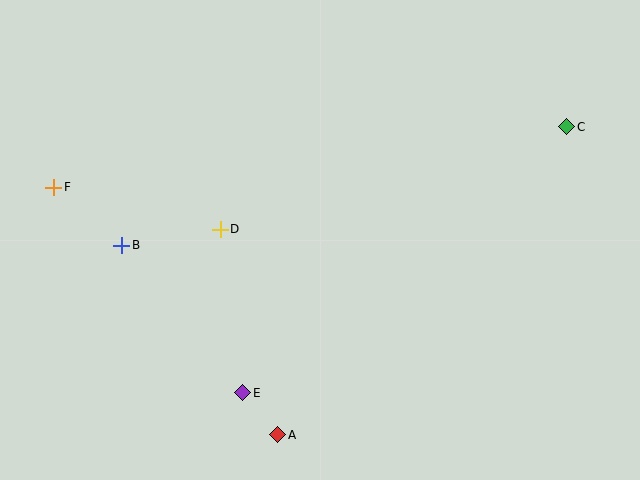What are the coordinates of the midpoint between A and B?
The midpoint between A and B is at (200, 340).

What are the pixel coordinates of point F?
Point F is at (54, 187).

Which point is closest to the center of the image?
Point D at (220, 229) is closest to the center.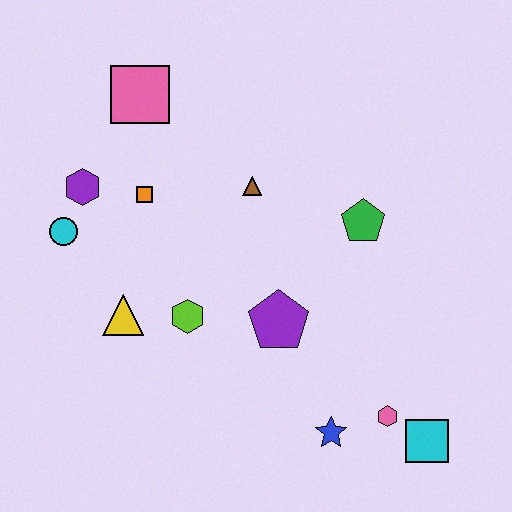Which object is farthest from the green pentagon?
The cyan circle is farthest from the green pentagon.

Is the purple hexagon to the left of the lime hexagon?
Yes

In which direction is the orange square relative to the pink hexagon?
The orange square is to the left of the pink hexagon.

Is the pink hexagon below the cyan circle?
Yes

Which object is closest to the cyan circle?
The purple hexagon is closest to the cyan circle.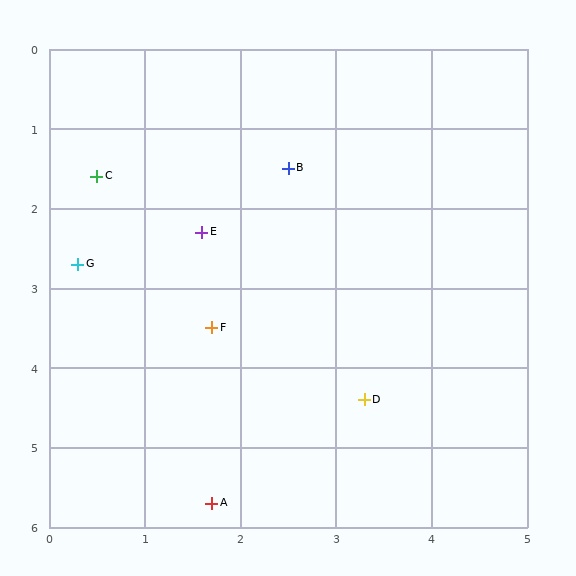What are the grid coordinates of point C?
Point C is at approximately (0.5, 1.6).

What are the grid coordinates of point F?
Point F is at approximately (1.7, 3.5).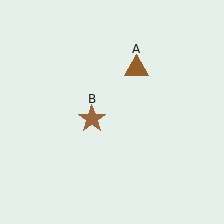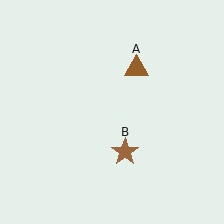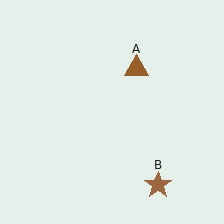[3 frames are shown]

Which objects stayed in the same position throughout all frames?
Brown triangle (object A) remained stationary.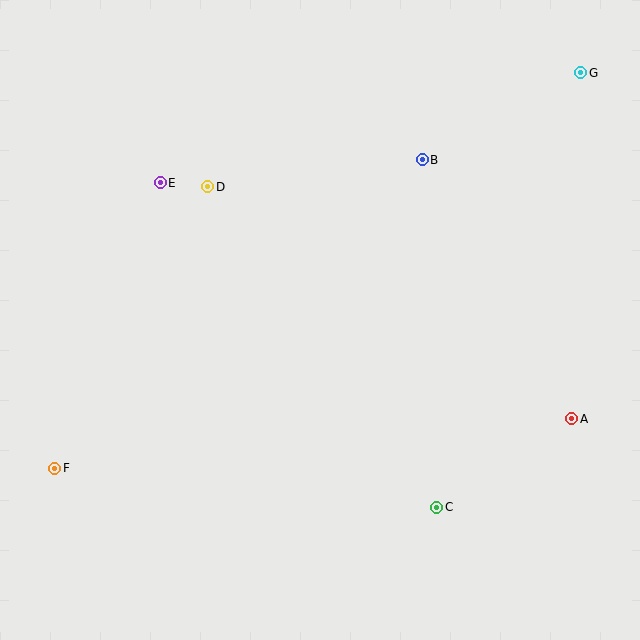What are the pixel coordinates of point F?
Point F is at (55, 468).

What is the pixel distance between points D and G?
The distance between D and G is 390 pixels.